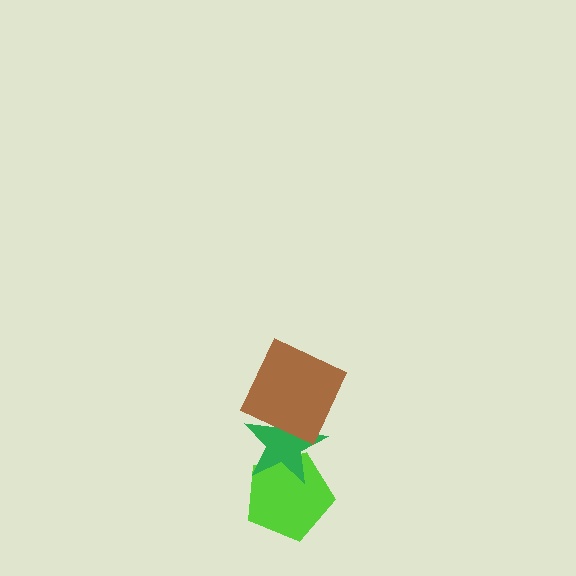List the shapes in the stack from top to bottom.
From top to bottom: the brown square, the green star, the lime pentagon.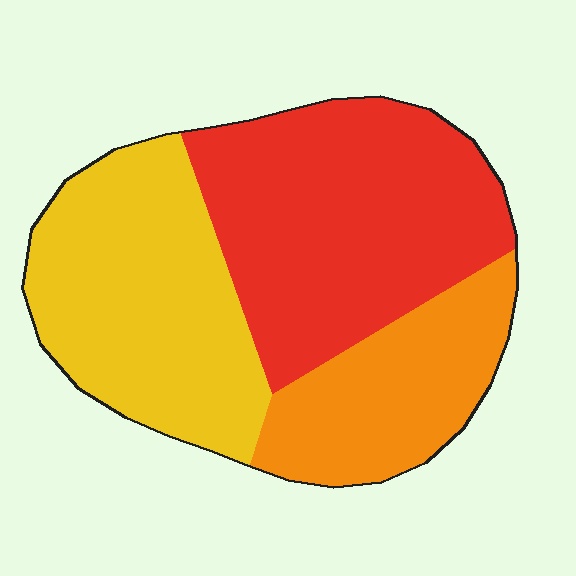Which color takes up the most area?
Red, at roughly 40%.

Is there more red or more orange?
Red.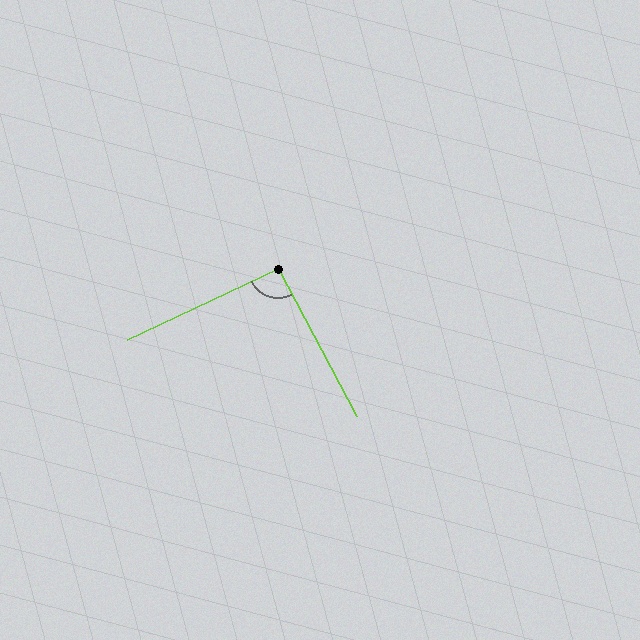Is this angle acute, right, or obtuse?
It is approximately a right angle.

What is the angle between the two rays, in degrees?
Approximately 93 degrees.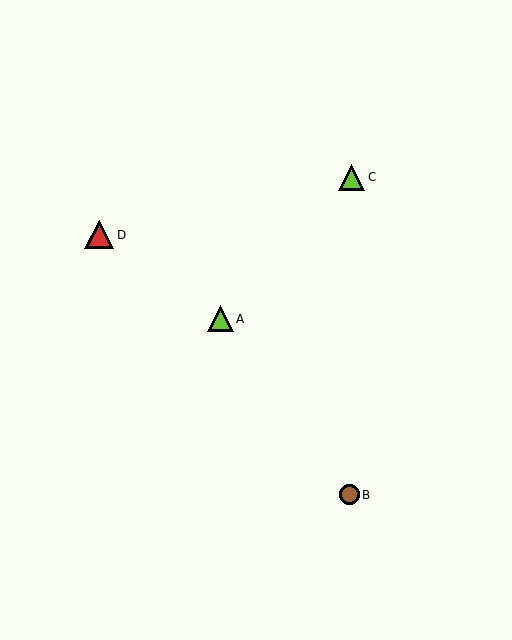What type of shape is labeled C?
Shape C is a lime triangle.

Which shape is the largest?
The red triangle (labeled D) is the largest.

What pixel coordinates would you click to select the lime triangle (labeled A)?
Click at (220, 319) to select the lime triangle A.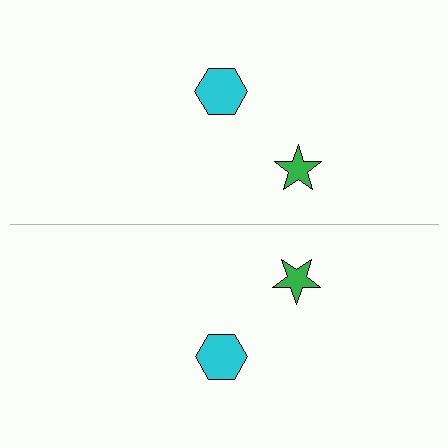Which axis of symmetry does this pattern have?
The pattern has a horizontal axis of symmetry running through the center of the image.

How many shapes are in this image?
There are 4 shapes in this image.